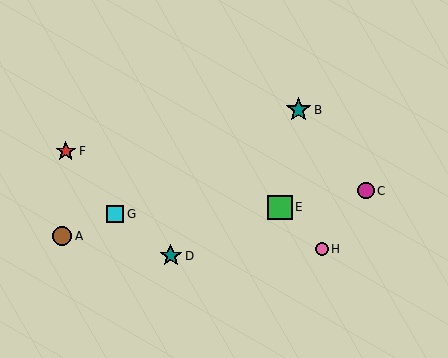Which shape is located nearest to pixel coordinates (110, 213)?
The cyan square (labeled G) at (115, 214) is nearest to that location.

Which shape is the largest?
The green square (labeled E) is the largest.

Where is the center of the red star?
The center of the red star is at (66, 151).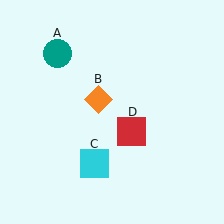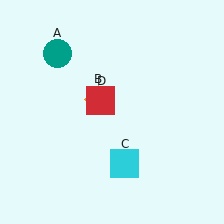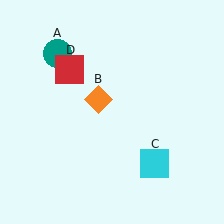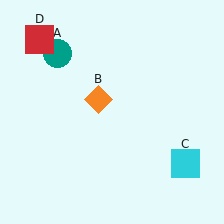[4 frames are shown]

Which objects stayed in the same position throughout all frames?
Teal circle (object A) and orange diamond (object B) remained stationary.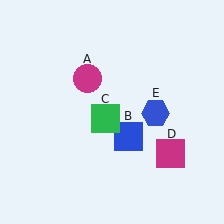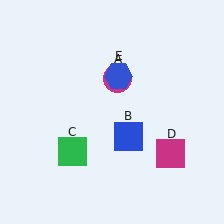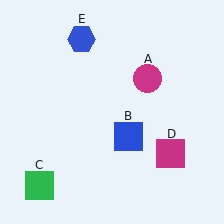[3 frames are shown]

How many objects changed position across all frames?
3 objects changed position: magenta circle (object A), green square (object C), blue hexagon (object E).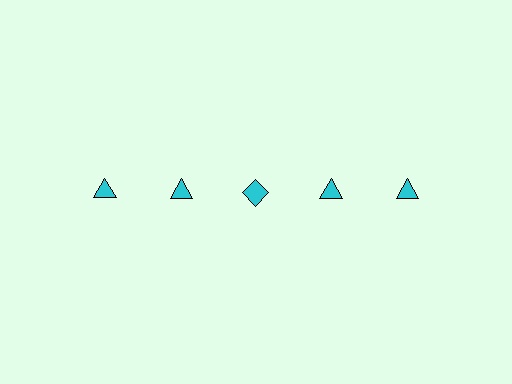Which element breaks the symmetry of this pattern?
The cyan diamond in the top row, center column breaks the symmetry. All other shapes are cyan triangles.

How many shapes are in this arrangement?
There are 5 shapes arranged in a grid pattern.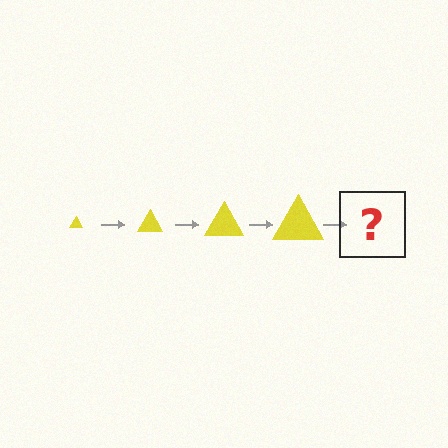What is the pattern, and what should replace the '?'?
The pattern is that the triangle gets progressively larger each step. The '?' should be a yellow triangle, larger than the previous one.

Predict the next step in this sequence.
The next step is a yellow triangle, larger than the previous one.